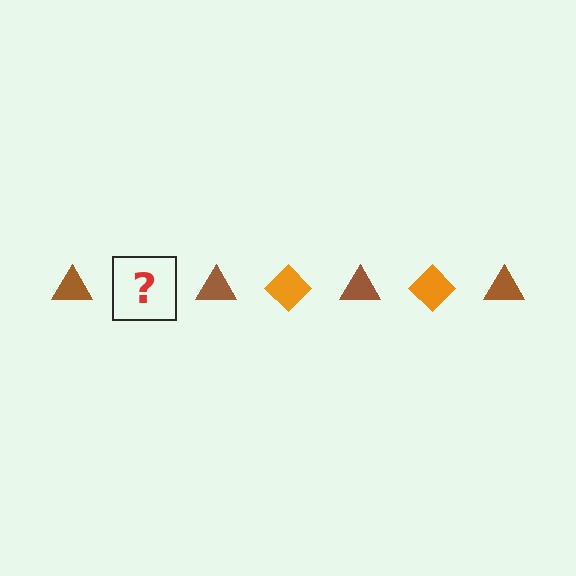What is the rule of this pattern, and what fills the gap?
The rule is that the pattern alternates between brown triangle and orange diamond. The gap should be filled with an orange diamond.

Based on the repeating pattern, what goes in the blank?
The blank should be an orange diamond.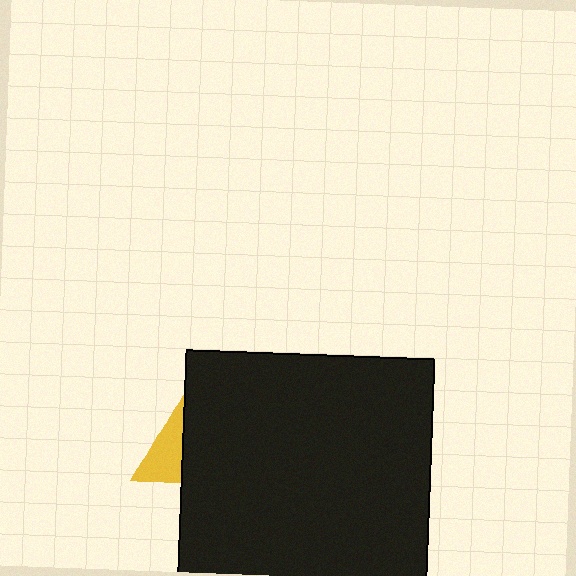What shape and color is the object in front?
The object in front is a black rectangle.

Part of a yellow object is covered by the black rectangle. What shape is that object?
It is a triangle.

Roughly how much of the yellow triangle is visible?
A small part of it is visible (roughly 34%).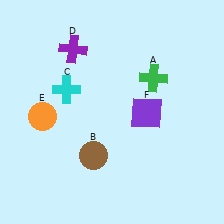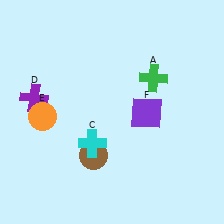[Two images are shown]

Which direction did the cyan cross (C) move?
The cyan cross (C) moved down.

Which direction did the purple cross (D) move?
The purple cross (D) moved down.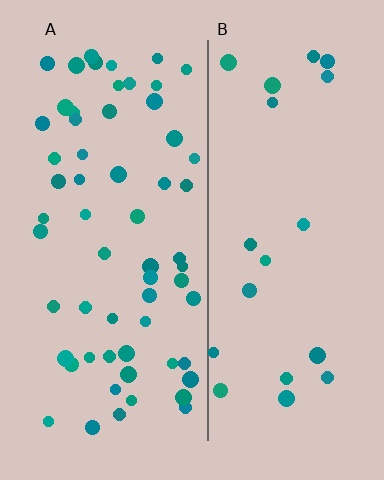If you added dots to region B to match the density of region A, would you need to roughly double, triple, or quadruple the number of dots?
Approximately triple.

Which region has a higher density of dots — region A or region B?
A (the left).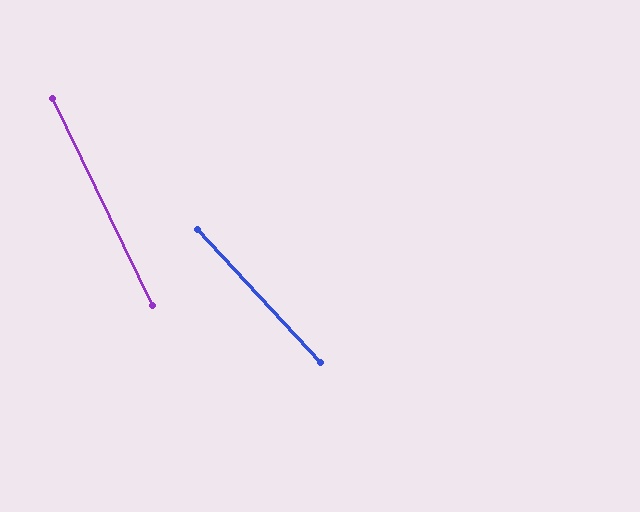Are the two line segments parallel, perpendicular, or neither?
Neither parallel nor perpendicular — they differ by about 17°.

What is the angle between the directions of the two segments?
Approximately 17 degrees.